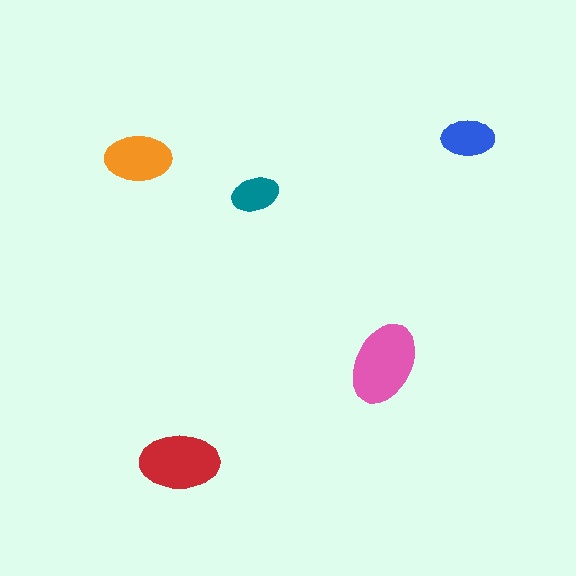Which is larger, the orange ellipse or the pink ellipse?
The pink one.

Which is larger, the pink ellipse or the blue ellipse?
The pink one.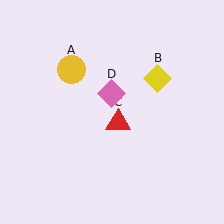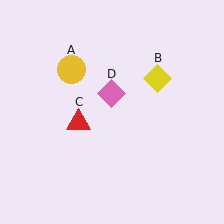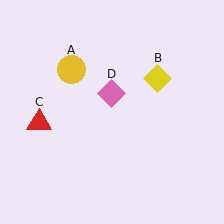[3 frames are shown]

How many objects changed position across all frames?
1 object changed position: red triangle (object C).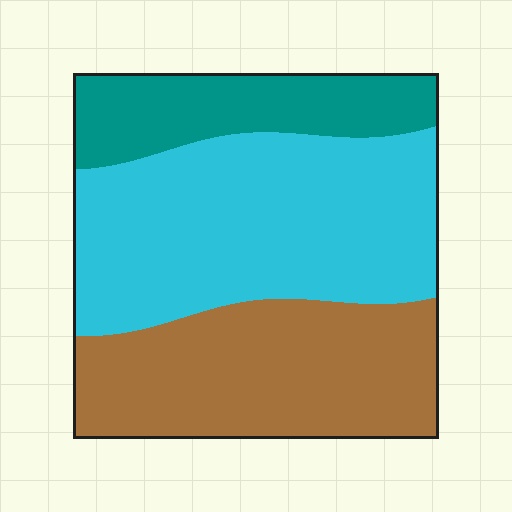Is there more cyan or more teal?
Cyan.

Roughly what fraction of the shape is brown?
Brown takes up about one third (1/3) of the shape.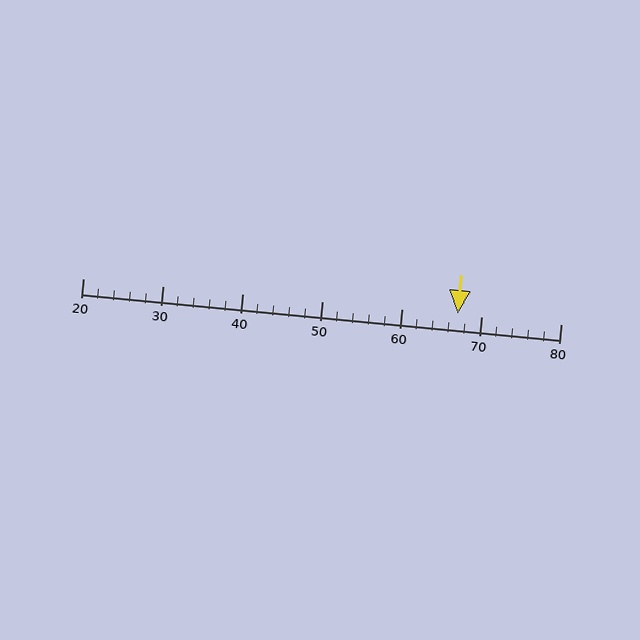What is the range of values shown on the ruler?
The ruler shows values from 20 to 80.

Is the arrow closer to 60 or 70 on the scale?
The arrow is closer to 70.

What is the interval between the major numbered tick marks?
The major tick marks are spaced 10 units apart.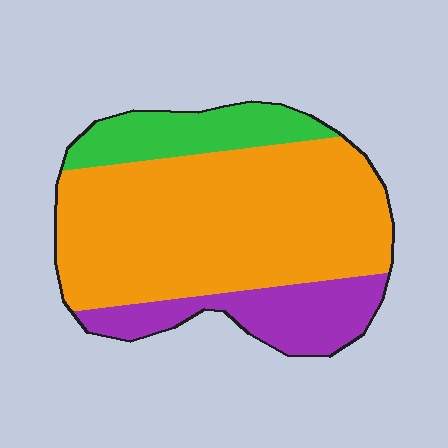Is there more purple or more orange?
Orange.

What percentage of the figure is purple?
Purple takes up about one fifth (1/5) of the figure.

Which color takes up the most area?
Orange, at roughly 65%.